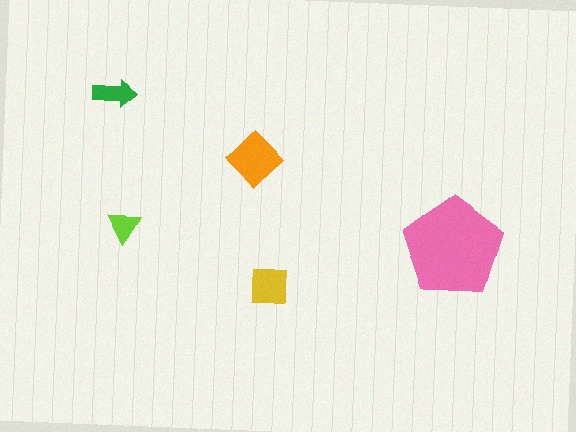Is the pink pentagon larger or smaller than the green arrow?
Larger.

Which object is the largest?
The pink pentagon.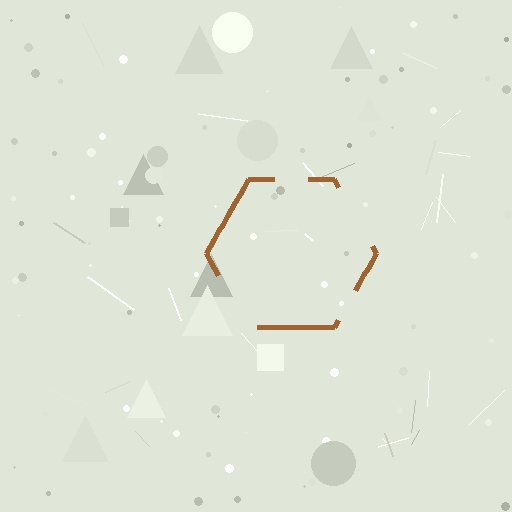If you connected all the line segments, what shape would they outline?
They would outline a hexagon.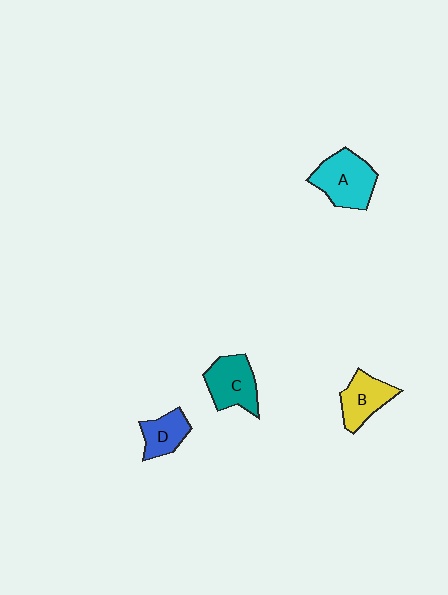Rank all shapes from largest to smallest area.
From largest to smallest: A (cyan), C (teal), B (yellow), D (blue).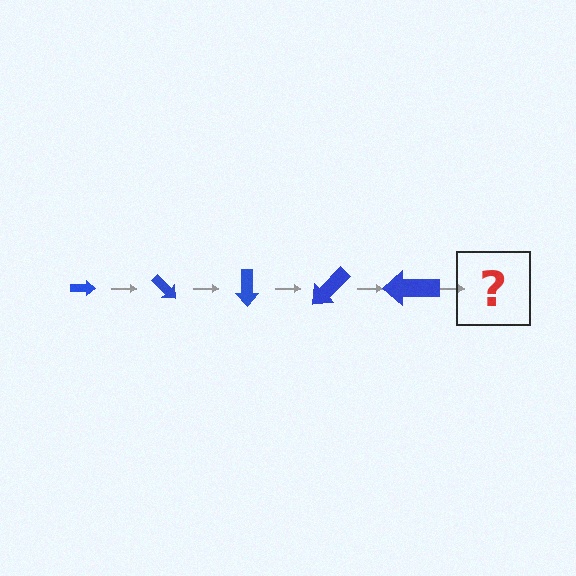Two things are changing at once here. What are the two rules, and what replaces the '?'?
The two rules are that the arrow grows larger each step and it rotates 45 degrees each step. The '?' should be an arrow, larger than the previous one and rotated 225 degrees from the start.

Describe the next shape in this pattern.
It should be an arrow, larger than the previous one and rotated 225 degrees from the start.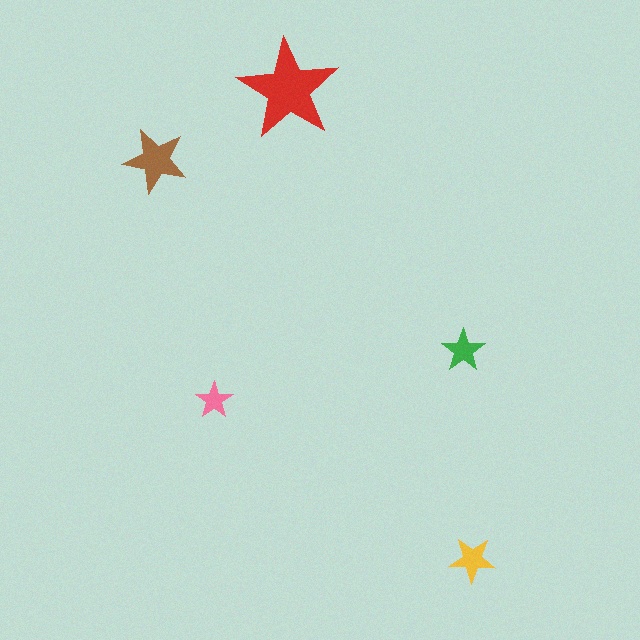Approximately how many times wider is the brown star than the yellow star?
About 1.5 times wider.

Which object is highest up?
The red star is topmost.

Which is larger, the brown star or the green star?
The brown one.